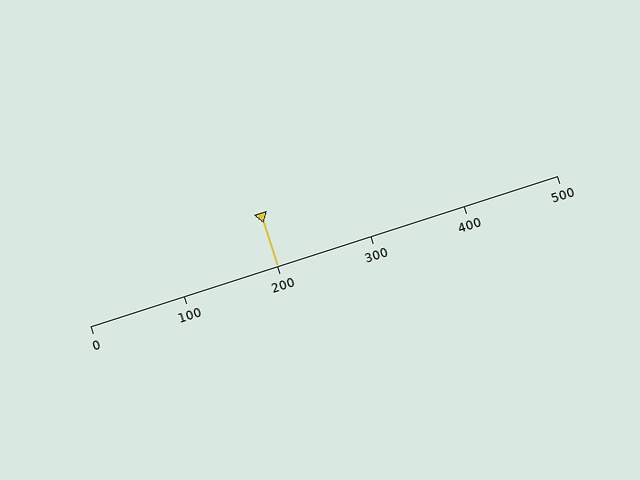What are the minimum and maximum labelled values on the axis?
The axis runs from 0 to 500.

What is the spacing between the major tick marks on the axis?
The major ticks are spaced 100 apart.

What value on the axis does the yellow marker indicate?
The marker indicates approximately 200.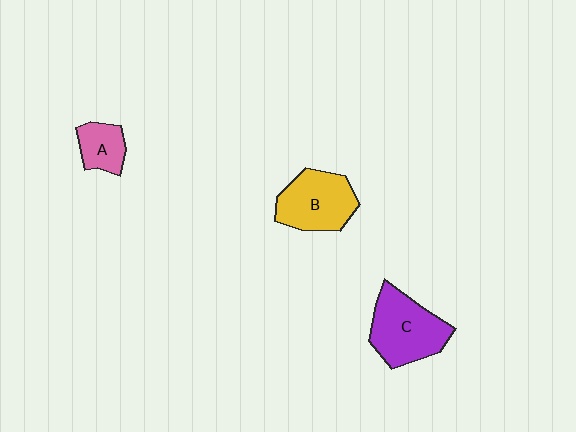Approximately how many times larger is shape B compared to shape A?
Approximately 1.9 times.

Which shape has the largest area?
Shape C (purple).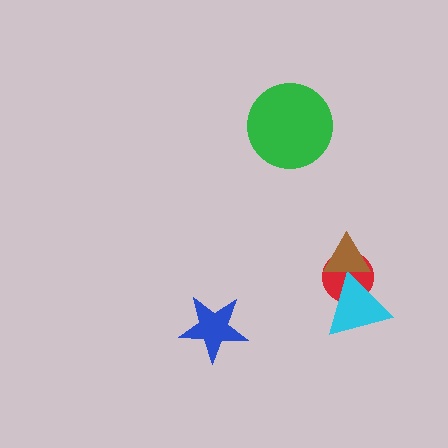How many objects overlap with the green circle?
0 objects overlap with the green circle.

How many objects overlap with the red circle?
2 objects overlap with the red circle.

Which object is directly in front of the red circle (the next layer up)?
The cyan triangle is directly in front of the red circle.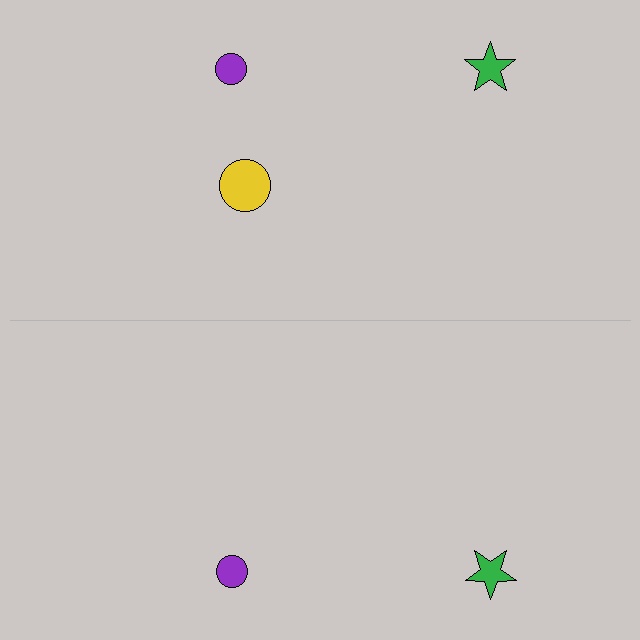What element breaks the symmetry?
A yellow circle is missing from the bottom side.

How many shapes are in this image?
There are 5 shapes in this image.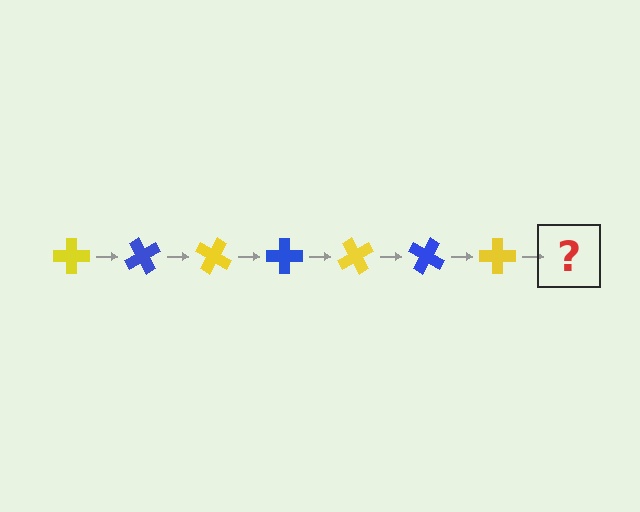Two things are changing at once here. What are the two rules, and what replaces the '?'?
The two rules are that it rotates 60 degrees each step and the color cycles through yellow and blue. The '?' should be a blue cross, rotated 420 degrees from the start.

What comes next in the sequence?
The next element should be a blue cross, rotated 420 degrees from the start.